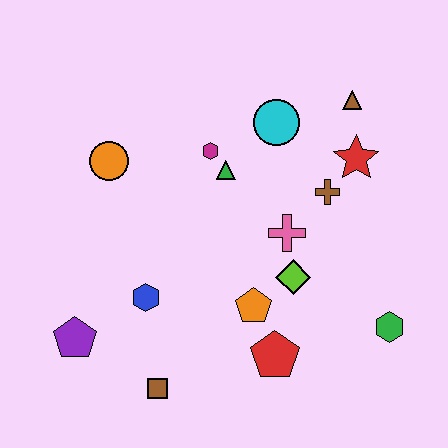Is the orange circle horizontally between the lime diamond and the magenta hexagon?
No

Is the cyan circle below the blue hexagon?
No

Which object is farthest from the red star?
The purple pentagon is farthest from the red star.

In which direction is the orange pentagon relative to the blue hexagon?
The orange pentagon is to the right of the blue hexagon.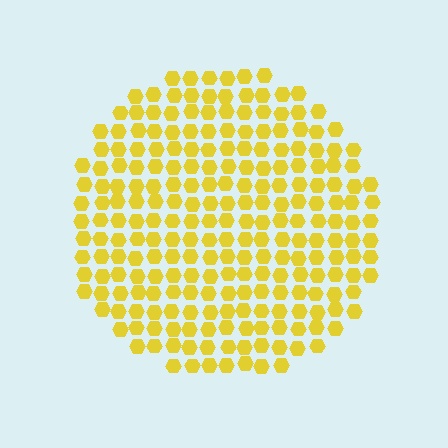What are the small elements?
The small elements are hexagons.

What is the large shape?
The large shape is a circle.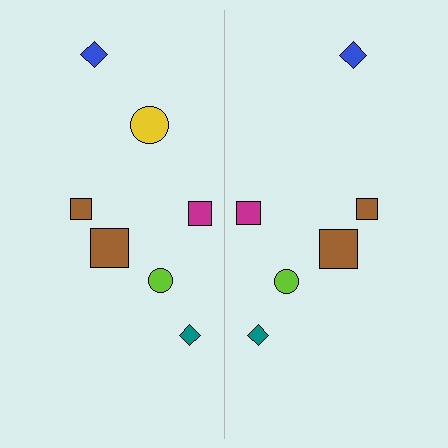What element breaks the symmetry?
A yellow circle is missing from the right side.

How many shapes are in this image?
There are 13 shapes in this image.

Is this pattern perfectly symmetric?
No, the pattern is not perfectly symmetric. A yellow circle is missing from the right side.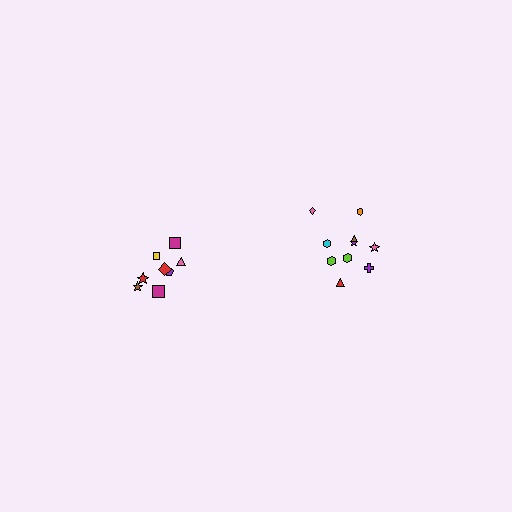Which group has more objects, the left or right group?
The right group.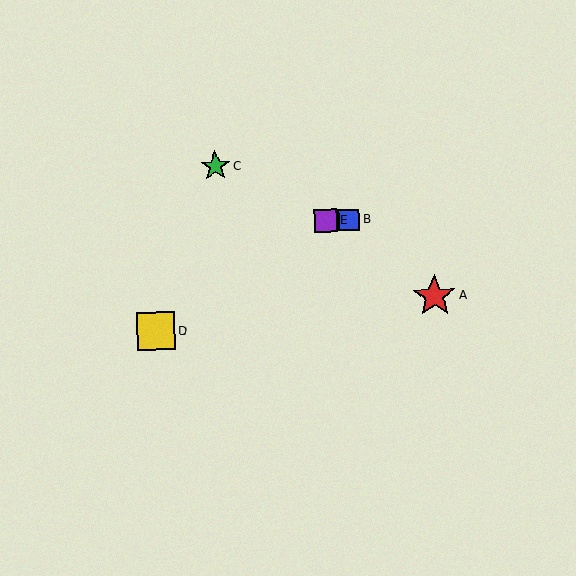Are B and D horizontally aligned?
No, B is at y≈220 and D is at y≈331.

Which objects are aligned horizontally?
Objects B, E are aligned horizontally.